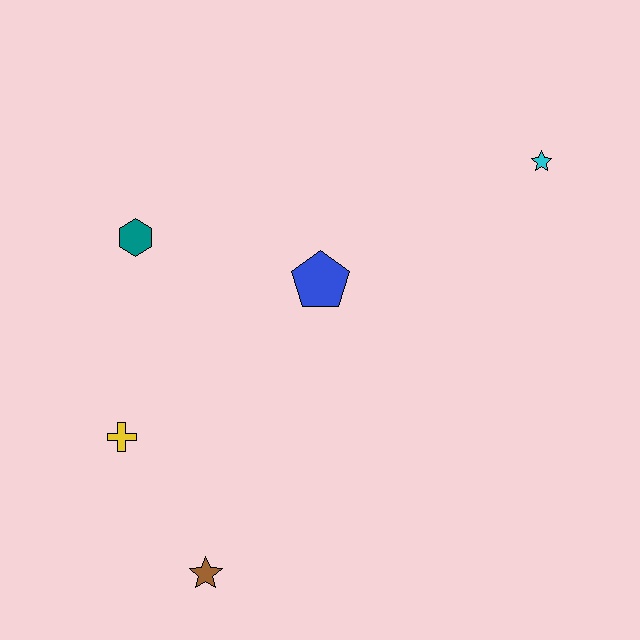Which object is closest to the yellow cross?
The brown star is closest to the yellow cross.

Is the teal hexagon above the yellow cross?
Yes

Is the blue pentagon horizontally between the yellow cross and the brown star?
No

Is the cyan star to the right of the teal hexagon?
Yes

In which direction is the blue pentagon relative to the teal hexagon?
The blue pentagon is to the right of the teal hexagon.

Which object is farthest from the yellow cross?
The cyan star is farthest from the yellow cross.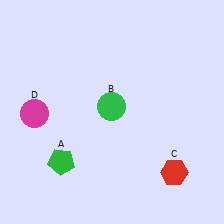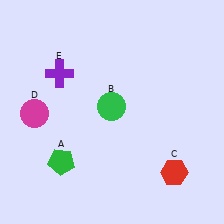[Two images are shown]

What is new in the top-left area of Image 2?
A purple cross (E) was added in the top-left area of Image 2.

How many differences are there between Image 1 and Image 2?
There is 1 difference between the two images.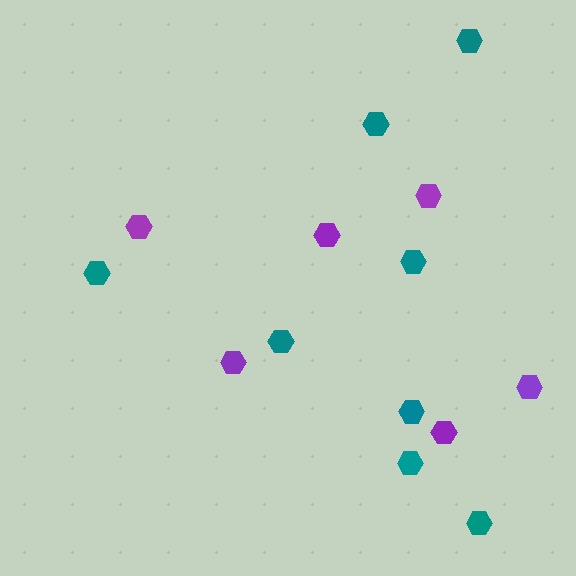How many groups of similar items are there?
There are 2 groups: one group of teal hexagons (8) and one group of purple hexagons (6).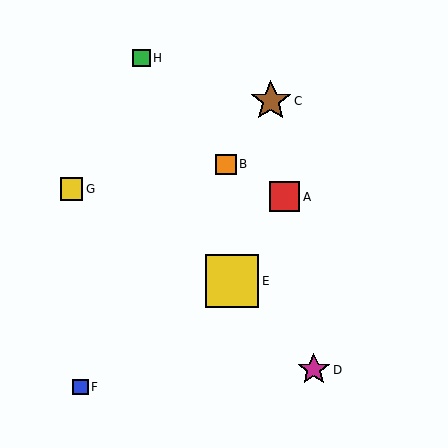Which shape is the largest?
The yellow square (labeled E) is the largest.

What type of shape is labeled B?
Shape B is an orange square.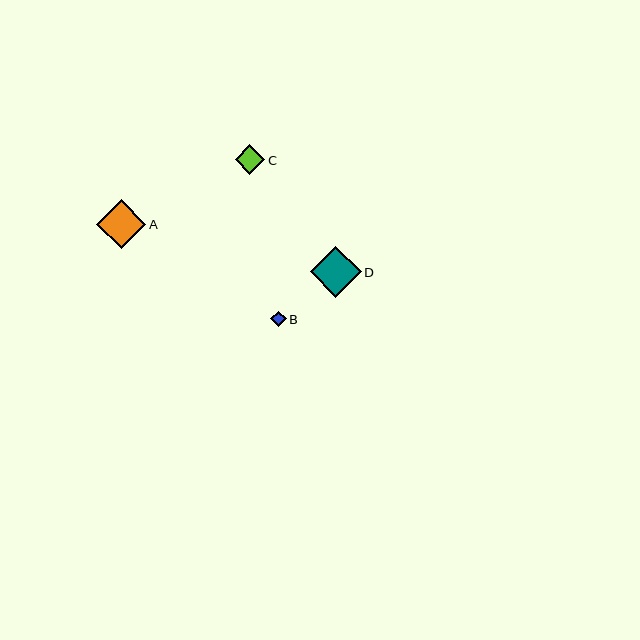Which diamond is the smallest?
Diamond B is the smallest with a size of approximately 15 pixels.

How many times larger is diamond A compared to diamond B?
Diamond A is approximately 3.2 times the size of diamond B.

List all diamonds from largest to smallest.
From largest to smallest: D, A, C, B.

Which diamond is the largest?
Diamond D is the largest with a size of approximately 51 pixels.